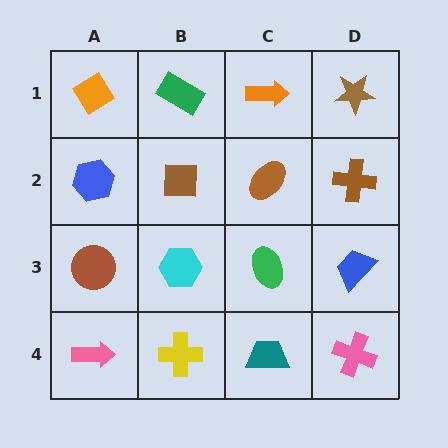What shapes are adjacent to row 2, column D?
A brown star (row 1, column D), a blue trapezoid (row 3, column D), a brown ellipse (row 2, column C).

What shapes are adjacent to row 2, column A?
An orange diamond (row 1, column A), a brown circle (row 3, column A), a brown square (row 2, column B).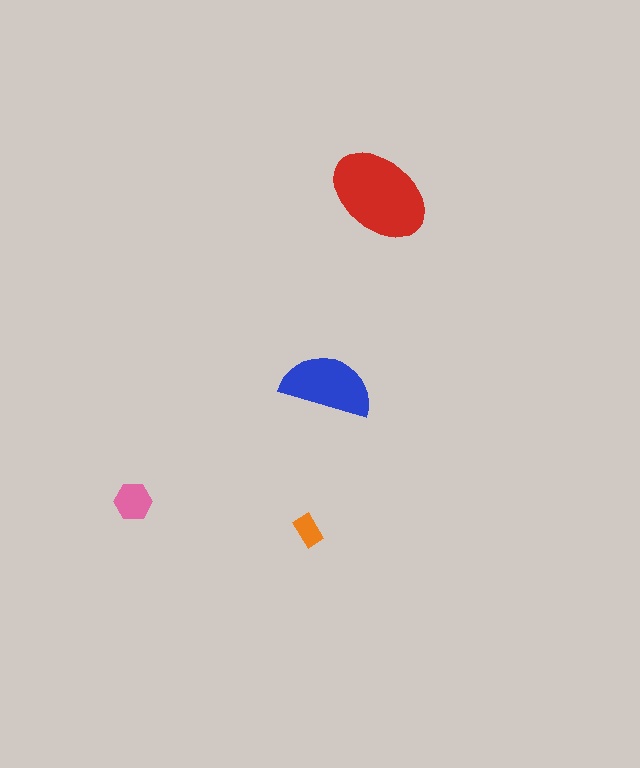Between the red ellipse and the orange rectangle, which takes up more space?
The red ellipse.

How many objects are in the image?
There are 4 objects in the image.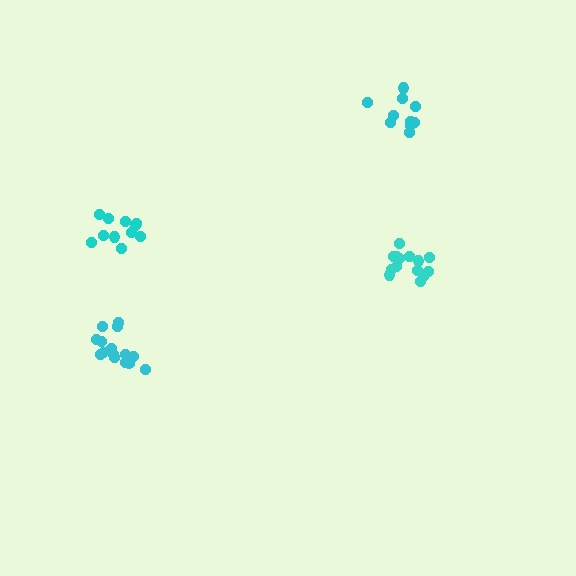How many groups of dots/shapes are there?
There are 4 groups.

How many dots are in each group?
Group 1: 11 dots, Group 2: 14 dots, Group 3: 10 dots, Group 4: 15 dots (50 total).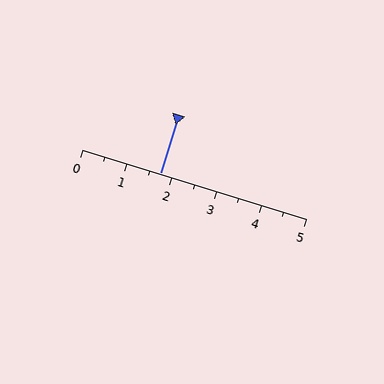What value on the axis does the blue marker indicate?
The marker indicates approximately 1.8.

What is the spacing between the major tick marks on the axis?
The major ticks are spaced 1 apart.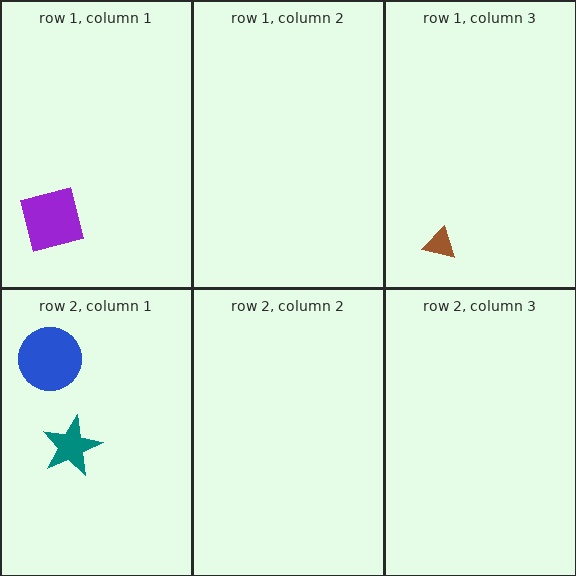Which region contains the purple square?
The row 1, column 1 region.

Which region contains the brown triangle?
The row 1, column 3 region.